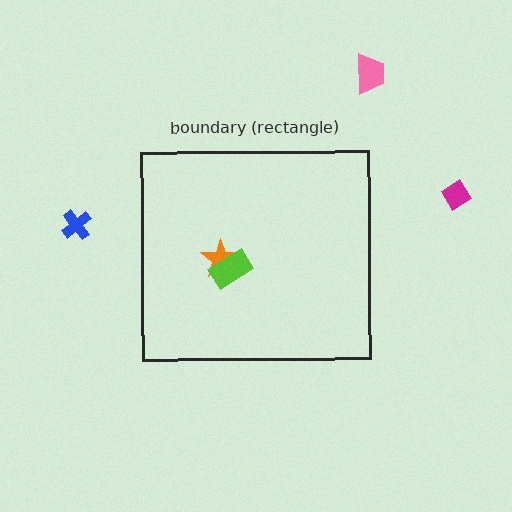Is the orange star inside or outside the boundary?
Inside.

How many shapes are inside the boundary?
2 inside, 3 outside.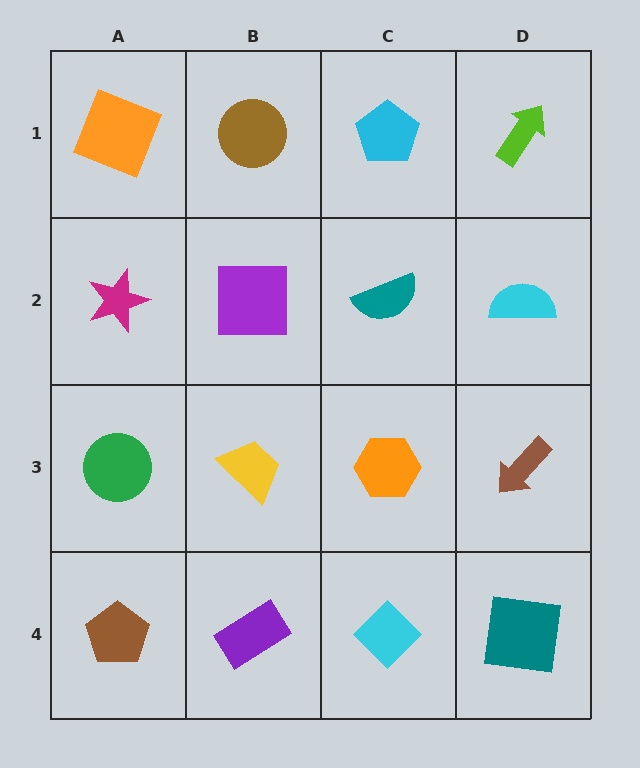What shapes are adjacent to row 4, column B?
A yellow trapezoid (row 3, column B), a brown pentagon (row 4, column A), a cyan diamond (row 4, column C).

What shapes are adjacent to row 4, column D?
A brown arrow (row 3, column D), a cyan diamond (row 4, column C).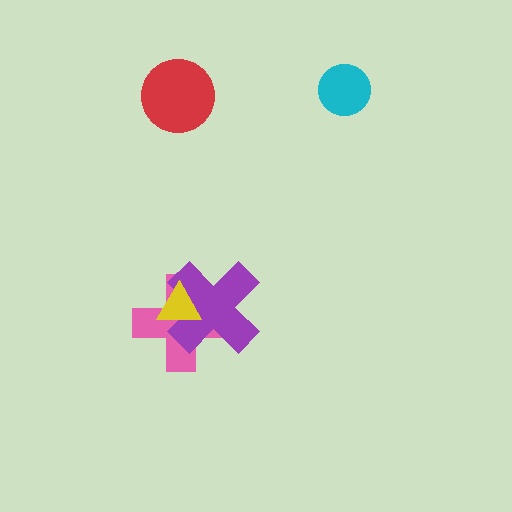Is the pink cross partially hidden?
Yes, it is partially covered by another shape.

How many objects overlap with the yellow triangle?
2 objects overlap with the yellow triangle.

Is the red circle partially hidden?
No, no other shape covers it.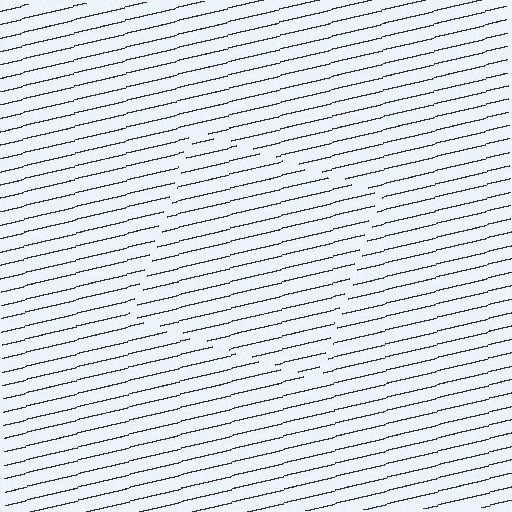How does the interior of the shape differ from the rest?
The interior of the shape contains the same grating, shifted by half a period — the contour is defined by the phase discontinuity where line-ends from the inner and outer gratings abut.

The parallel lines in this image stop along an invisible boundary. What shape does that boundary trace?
An illusory square. The interior of the shape contains the same grating, shifted by half a period — the contour is defined by the phase discontinuity where line-ends from the inner and outer gratings abut.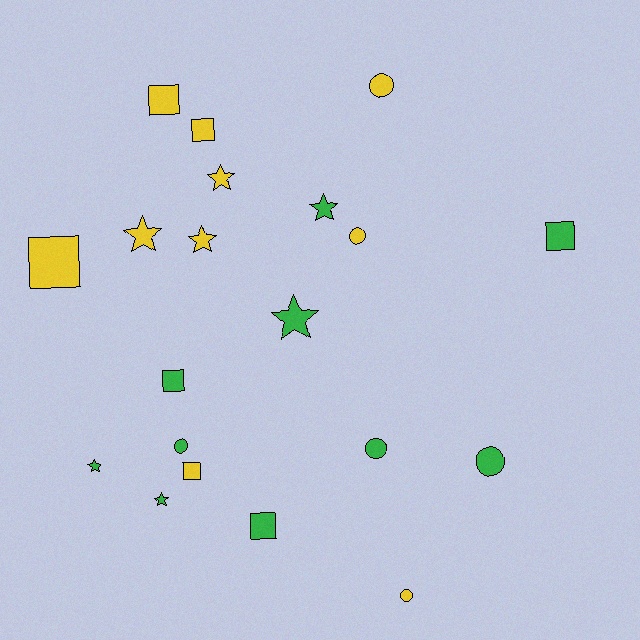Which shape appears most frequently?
Square, with 7 objects.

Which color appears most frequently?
Yellow, with 10 objects.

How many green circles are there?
There are 3 green circles.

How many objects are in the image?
There are 20 objects.